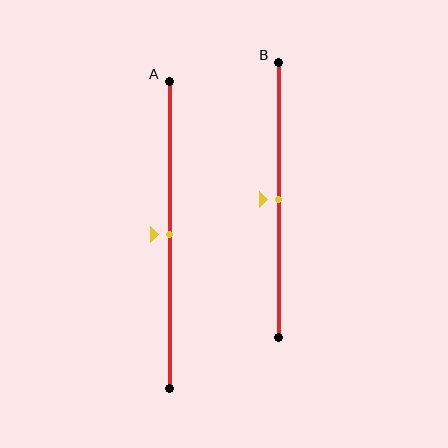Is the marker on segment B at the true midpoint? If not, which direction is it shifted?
Yes, the marker on segment B is at the true midpoint.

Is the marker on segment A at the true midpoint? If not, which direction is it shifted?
Yes, the marker on segment A is at the true midpoint.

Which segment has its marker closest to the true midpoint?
Segment A has its marker closest to the true midpoint.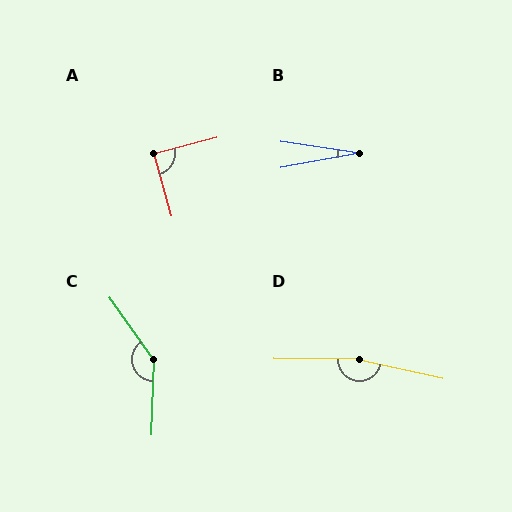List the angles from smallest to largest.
B (19°), A (90°), C (143°), D (168°).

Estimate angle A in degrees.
Approximately 90 degrees.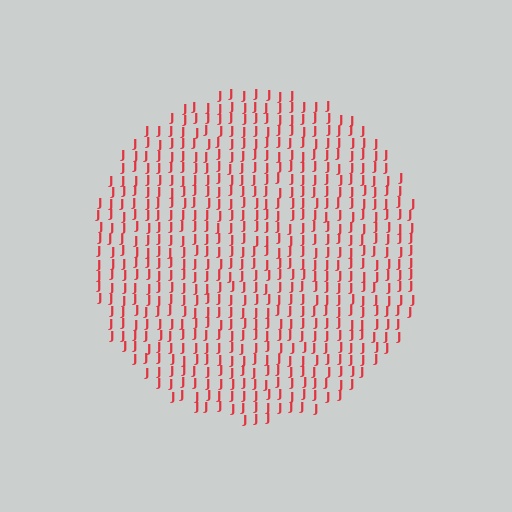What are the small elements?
The small elements are letter J's.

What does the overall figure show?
The overall figure shows a circle.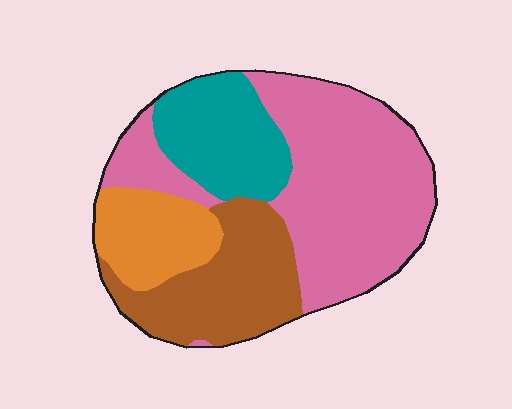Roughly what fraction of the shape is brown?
Brown covers around 25% of the shape.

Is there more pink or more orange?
Pink.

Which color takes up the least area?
Orange, at roughly 15%.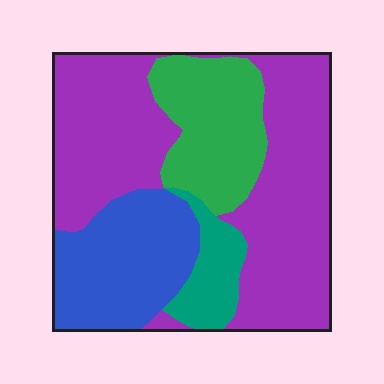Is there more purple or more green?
Purple.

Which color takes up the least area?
Teal, at roughly 10%.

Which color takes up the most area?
Purple, at roughly 55%.